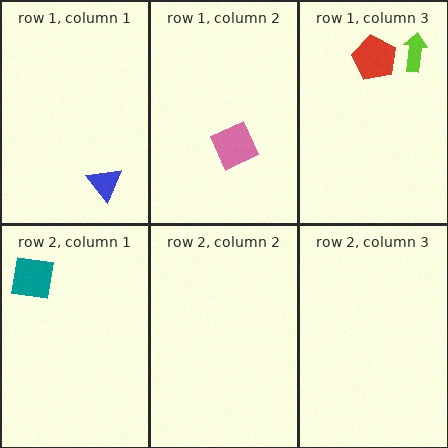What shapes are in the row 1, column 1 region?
The blue triangle.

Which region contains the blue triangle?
The row 1, column 1 region.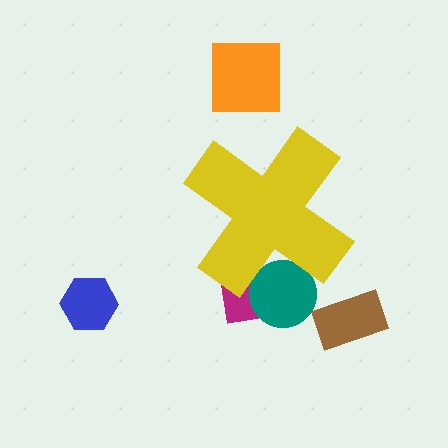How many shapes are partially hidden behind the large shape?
2 shapes are partially hidden.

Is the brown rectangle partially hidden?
No, the brown rectangle is fully visible.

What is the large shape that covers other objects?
A yellow cross.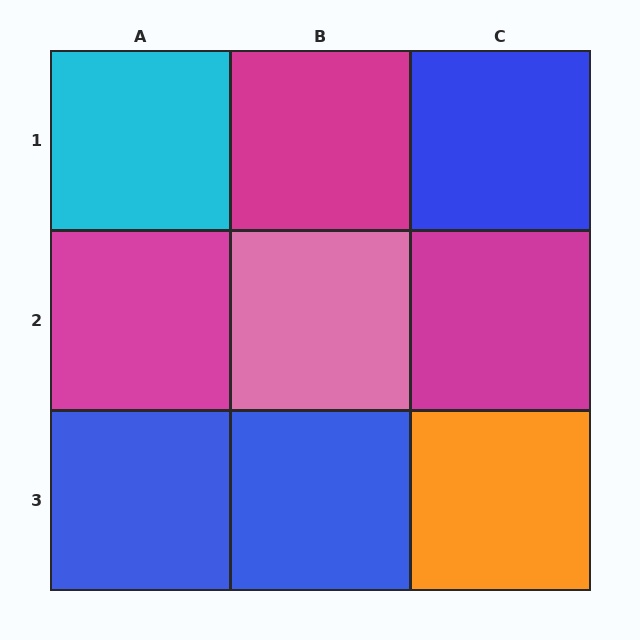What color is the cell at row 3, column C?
Orange.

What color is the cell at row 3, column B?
Blue.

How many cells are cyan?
1 cell is cyan.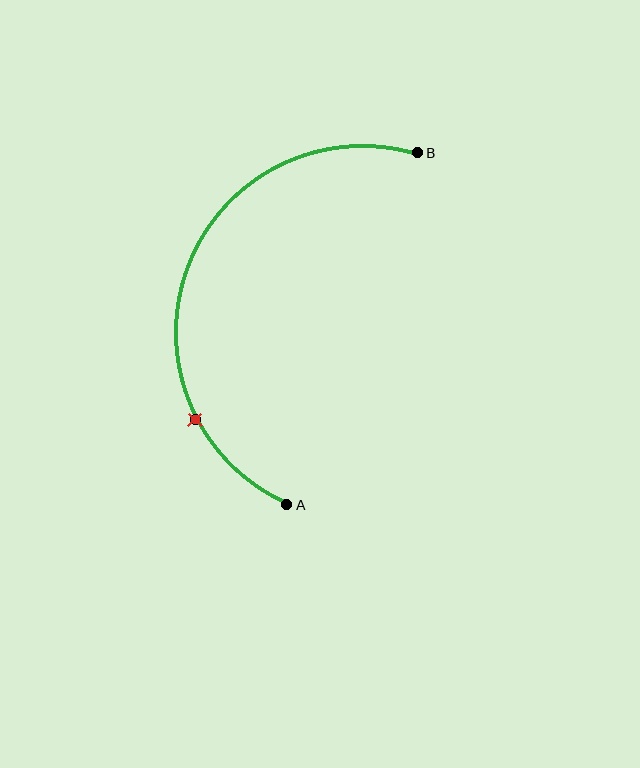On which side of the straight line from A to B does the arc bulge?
The arc bulges to the left of the straight line connecting A and B.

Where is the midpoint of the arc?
The arc midpoint is the point on the curve farthest from the straight line joining A and B. It sits to the left of that line.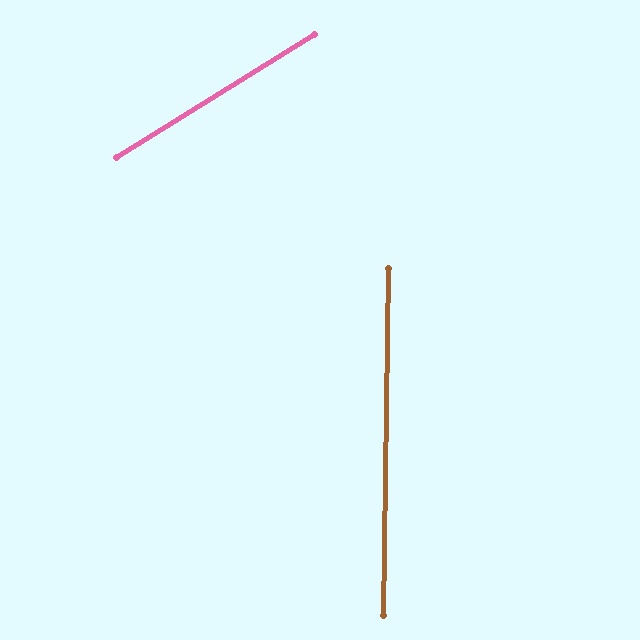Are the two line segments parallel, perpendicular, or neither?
Neither parallel nor perpendicular — they differ by about 57°.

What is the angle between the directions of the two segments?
Approximately 57 degrees.